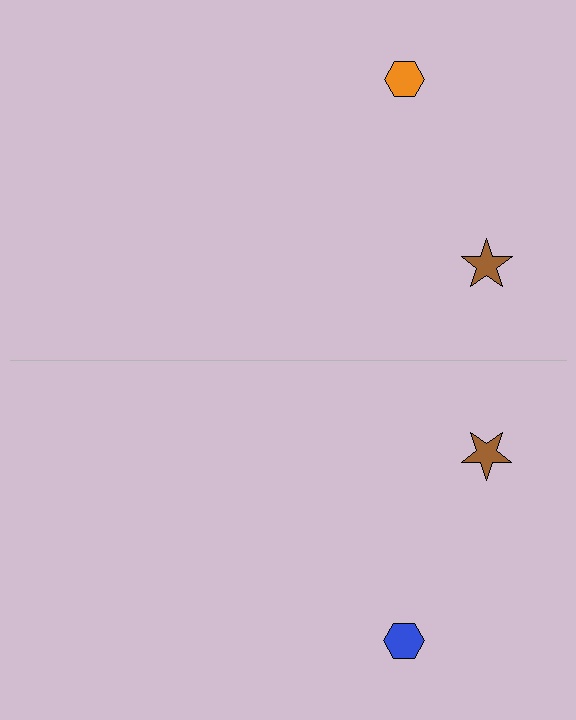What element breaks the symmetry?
The blue hexagon on the bottom side breaks the symmetry — its mirror counterpart is orange.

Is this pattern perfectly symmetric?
No, the pattern is not perfectly symmetric. The blue hexagon on the bottom side breaks the symmetry — its mirror counterpart is orange.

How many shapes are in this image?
There are 4 shapes in this image.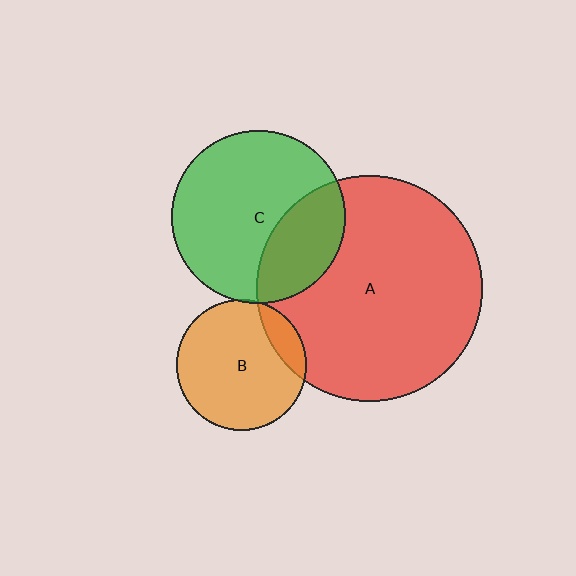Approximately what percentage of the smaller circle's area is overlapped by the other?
Approximately 30%.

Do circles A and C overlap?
Yes.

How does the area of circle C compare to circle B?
Approximately 1.8 times.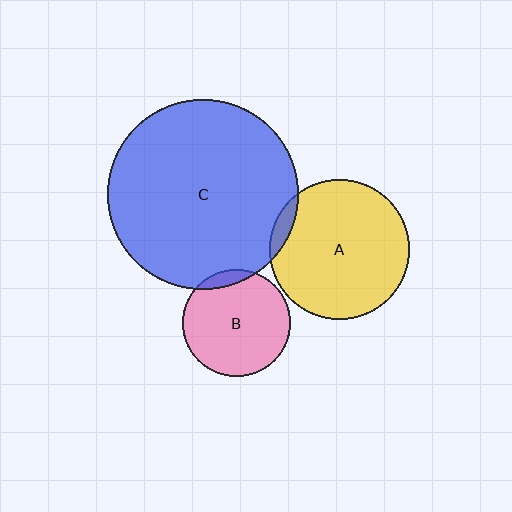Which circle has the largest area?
Circle C (blue).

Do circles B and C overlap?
Yes.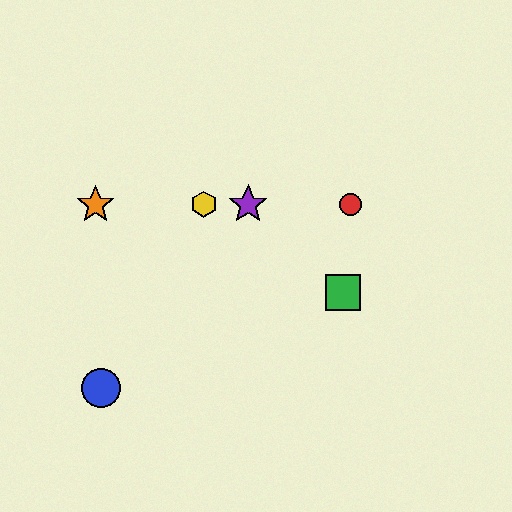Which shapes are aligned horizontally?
The red circle, the yellow hexagon, the purple star, the orange star are aligned horizontally.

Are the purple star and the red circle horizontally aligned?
Yes, both are at y≈204.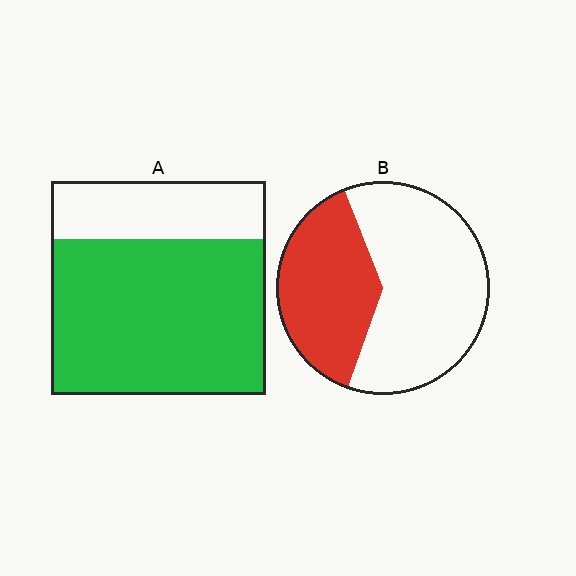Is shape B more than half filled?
No.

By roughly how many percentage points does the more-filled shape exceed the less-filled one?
By roughly 35 percentage points (A over B).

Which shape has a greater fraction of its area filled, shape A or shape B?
Shape A.